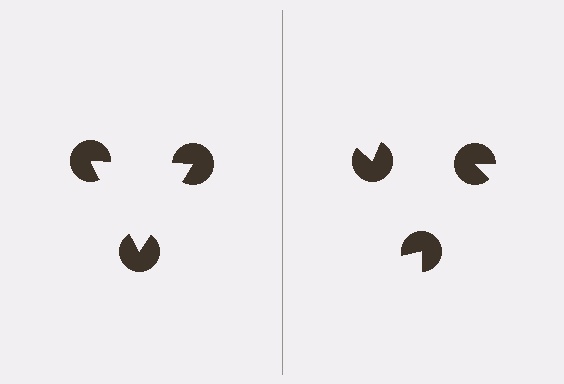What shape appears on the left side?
An illusory triangle.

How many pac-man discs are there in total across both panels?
6 — 3 on each side.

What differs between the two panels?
The pac-man discs are positioned identically on both sides; only the wedge orientations differ. On the left they align to a triangle; on the right they are misaligned.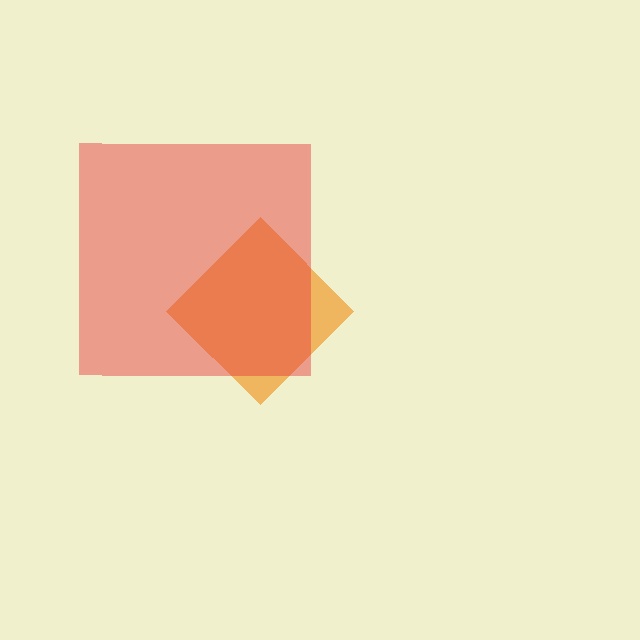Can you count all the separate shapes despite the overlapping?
Yes, there are 2 separate shapes.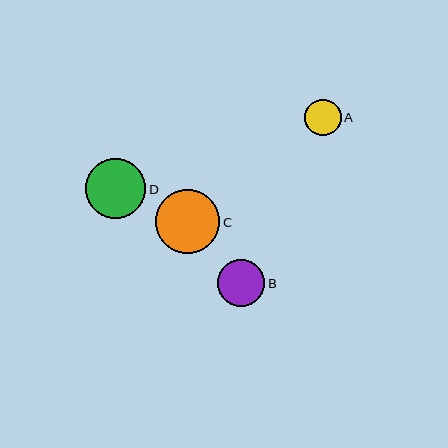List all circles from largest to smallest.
From largest to smallest: C, D, B, A.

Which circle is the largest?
Circle C is the largest with a size of approximately 64 pixels.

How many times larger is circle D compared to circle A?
Circle D is approximately 1.7 times the size of circle A.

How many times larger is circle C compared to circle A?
Circle C is approximately 1.8 times the size of circle A.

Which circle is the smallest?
Circle A is the smallest with a size of approximately 36 pixels.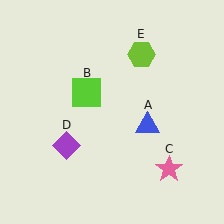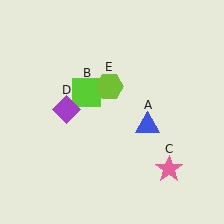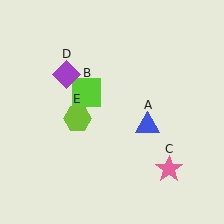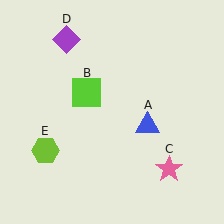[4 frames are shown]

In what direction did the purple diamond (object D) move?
The purple diamond (object D) moved up.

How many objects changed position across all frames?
2 objects changed position: purple diamond (object D), lime hexagon (object E).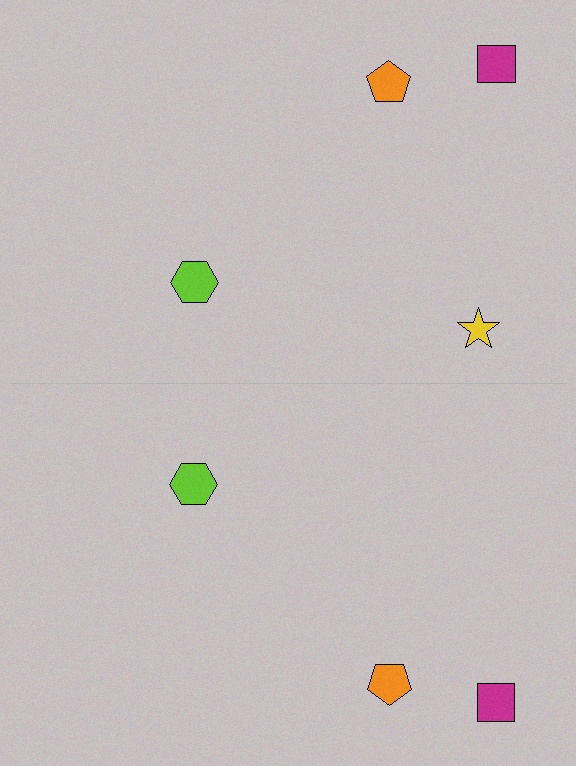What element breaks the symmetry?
A yellow star is missing from the bottom side.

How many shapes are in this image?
There are 7 shapes in this image.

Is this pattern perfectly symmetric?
No, the pattern is not perfectly symmetric. A yellow star is missing from the bottom side.